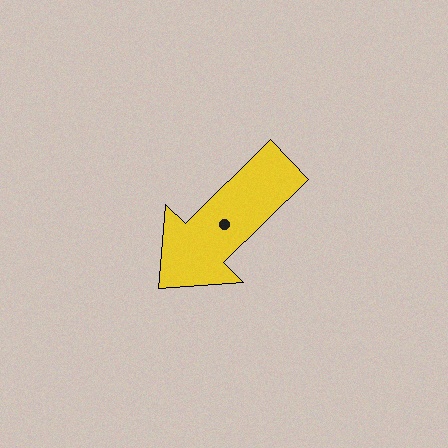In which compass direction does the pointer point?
Southwest.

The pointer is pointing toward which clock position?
Roughly 8 o'clock.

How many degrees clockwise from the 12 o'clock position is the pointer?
Approximately 225 degrees.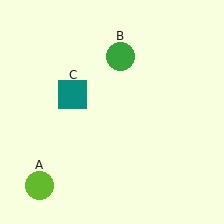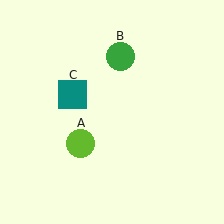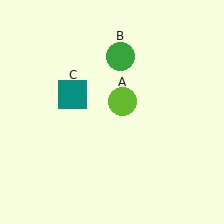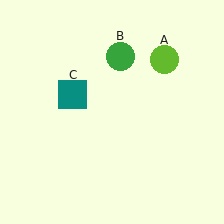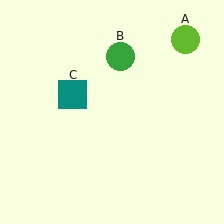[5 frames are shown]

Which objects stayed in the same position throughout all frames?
Green circle (object B) and teal square (object C) remained stationary.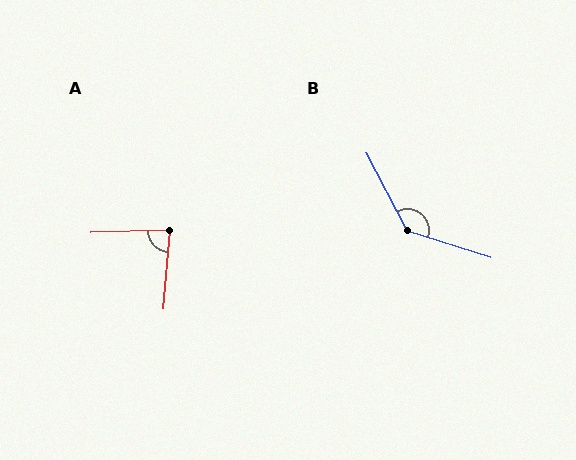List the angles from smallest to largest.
A (84°), B (135°).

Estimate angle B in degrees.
Approximately 135 degrees.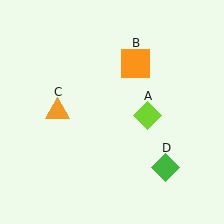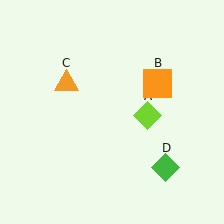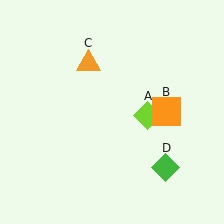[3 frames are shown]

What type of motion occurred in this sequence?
The orange square (object B), orange triangle (object C) rotated clockwise around the center of the scene.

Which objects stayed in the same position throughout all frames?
Lime diamond (object A) and green diamond (object D) remained stationary.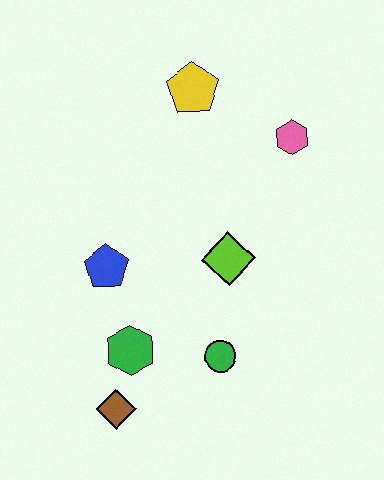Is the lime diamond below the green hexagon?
No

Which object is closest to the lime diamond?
The green circle is closest to the lime diamond.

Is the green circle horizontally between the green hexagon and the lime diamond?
Yes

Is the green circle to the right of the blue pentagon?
Yes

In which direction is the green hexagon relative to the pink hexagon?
The green hexagon is below the pink hexagon.